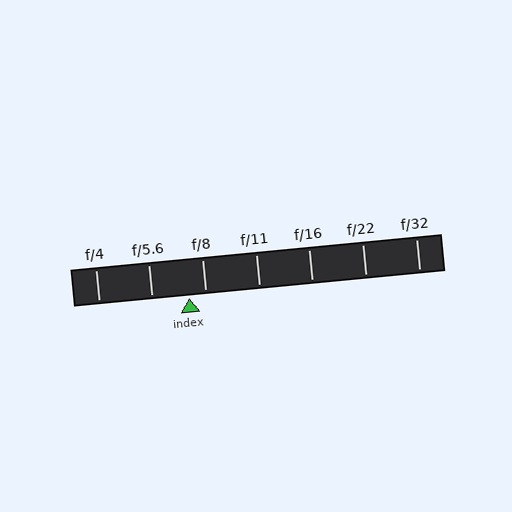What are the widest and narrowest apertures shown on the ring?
The widest aperture shown is f/4 and the narrowest is f/32.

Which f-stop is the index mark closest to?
The index mark is closest to f/8.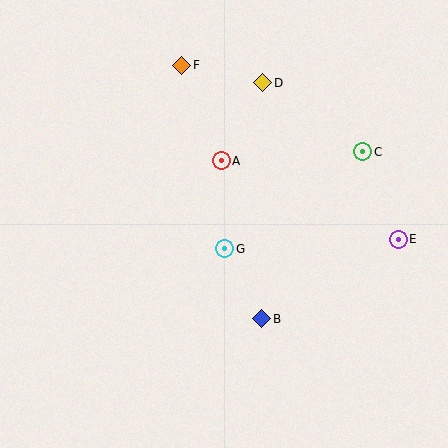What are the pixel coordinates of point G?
Point G is at (225, 249).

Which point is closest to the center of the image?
Point G at (225, 249) is closest to the center.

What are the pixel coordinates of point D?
Point D is at (263, 83).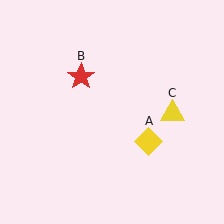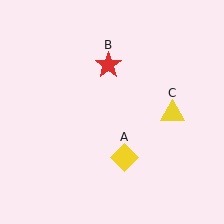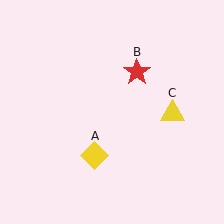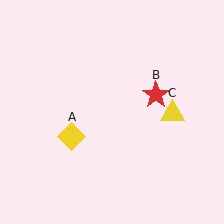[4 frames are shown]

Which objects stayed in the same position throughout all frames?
Yellow triangle (object C) remained stationary.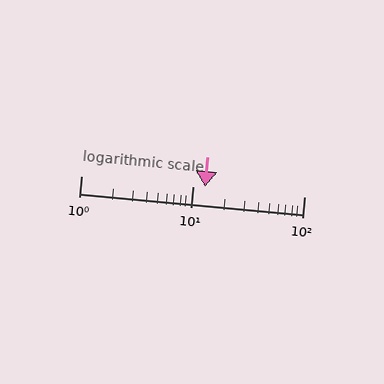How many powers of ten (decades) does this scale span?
The scale spans 2 decades, from 1 to 100.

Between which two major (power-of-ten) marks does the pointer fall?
The pointer is between 10 and 100.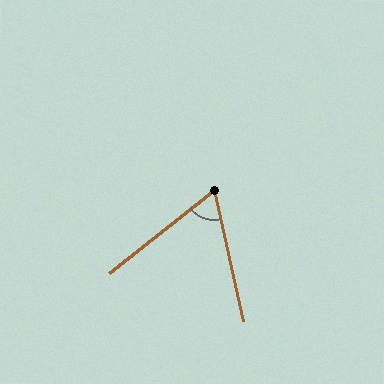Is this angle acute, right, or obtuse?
It is acute.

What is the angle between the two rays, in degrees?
Approximately 64 degrees.